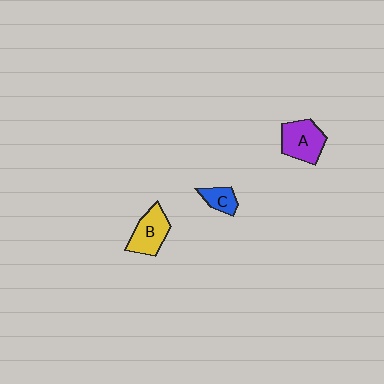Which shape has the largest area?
Shape A (purple).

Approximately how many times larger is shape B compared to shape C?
Approximately 1.8 times.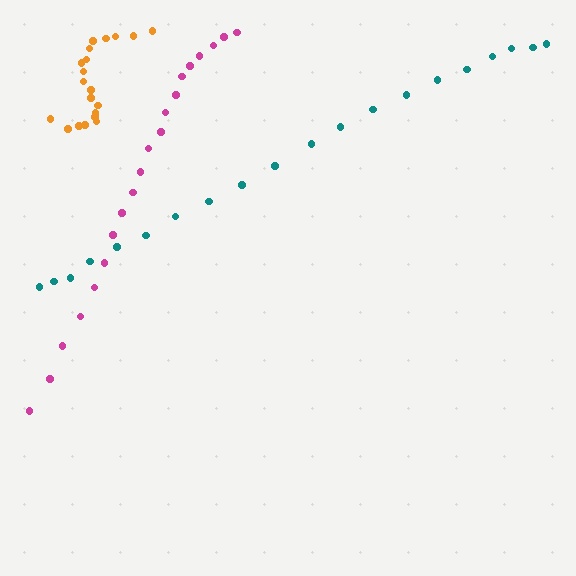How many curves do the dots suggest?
There are 3 distinct paths.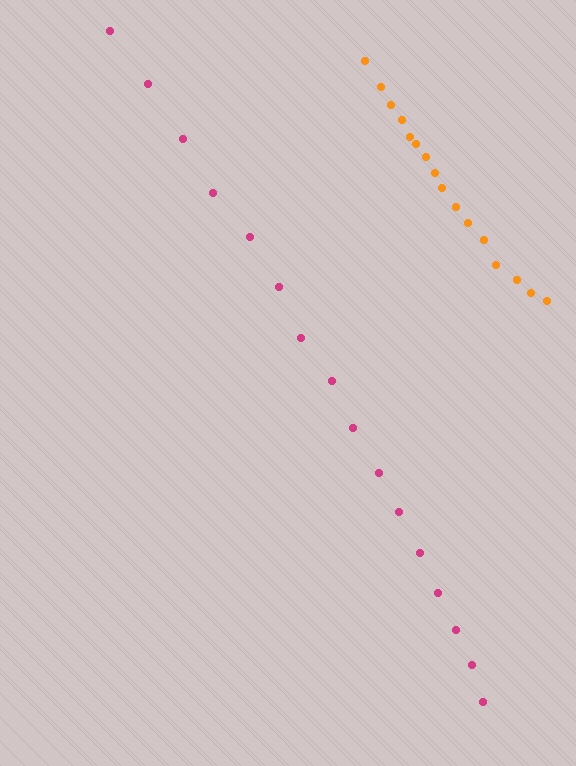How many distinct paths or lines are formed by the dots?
There are 2 distinct paths.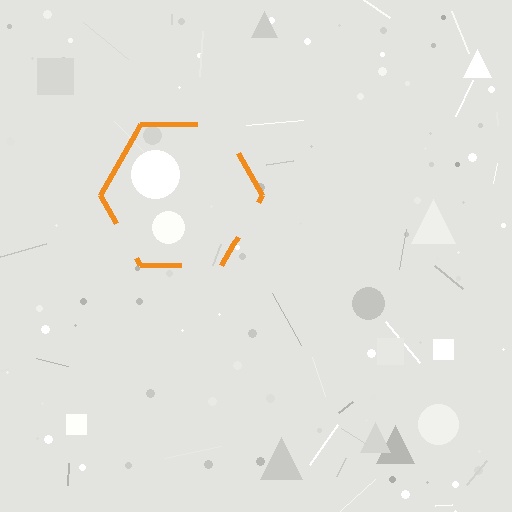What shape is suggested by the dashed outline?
The dashed outline suggests a hexagon.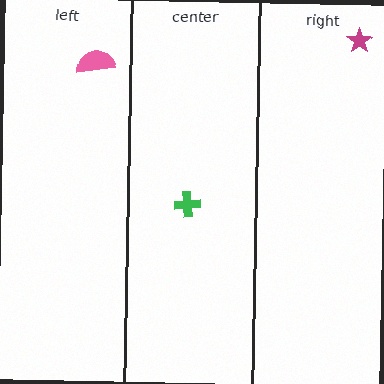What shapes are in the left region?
The pink semicircle.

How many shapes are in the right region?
1.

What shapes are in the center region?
The green cross.